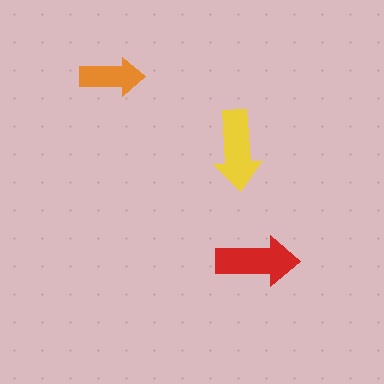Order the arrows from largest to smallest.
the red one, the yellow one, the orange one.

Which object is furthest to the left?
The orange arrow is leftmost.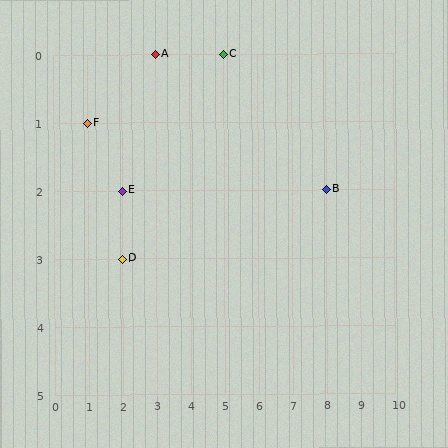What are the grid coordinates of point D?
Point D is at grid coordinates (2, 3).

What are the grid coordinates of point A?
Point A is at grid coordinates (3, 0).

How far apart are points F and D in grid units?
Points F and D are 1 column and 2 rows apart (about 2.2 grid units diagonally).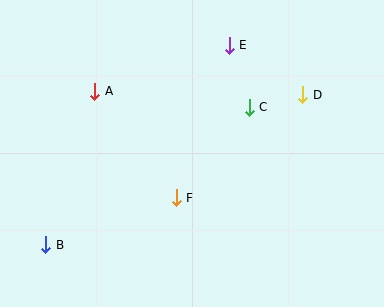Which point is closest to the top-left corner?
Point A is closest to the top-left corner.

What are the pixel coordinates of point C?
Point C is at (249, 107).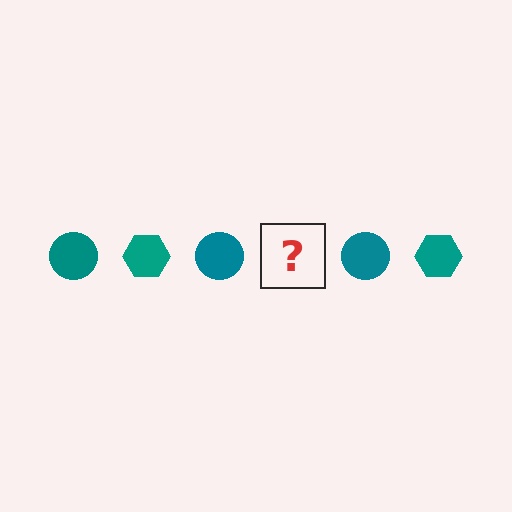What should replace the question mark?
The question mark should be replaced with a teal hexagon.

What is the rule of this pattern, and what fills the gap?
The rule is that the pattern cycles through circle, hexagon shapes in teal. The gap should be filled with a teal hexagon.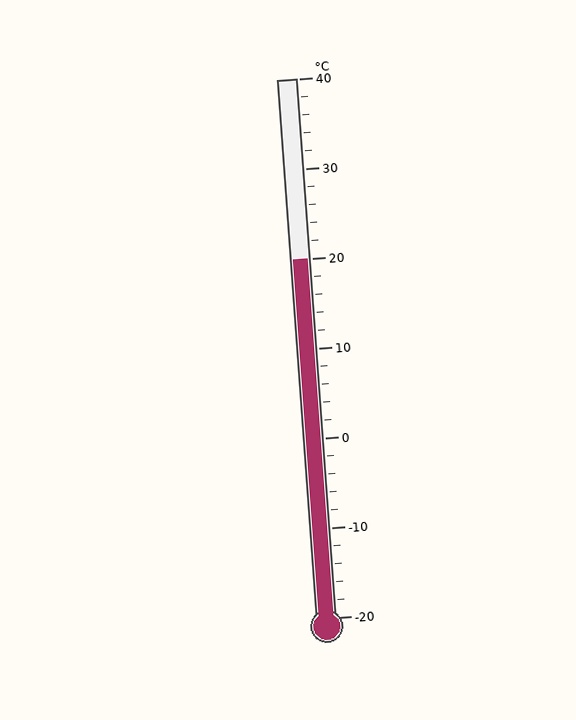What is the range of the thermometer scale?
The thermometer scale ranges from -20°C to 40°C.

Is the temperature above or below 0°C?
The temperature is above 0°C.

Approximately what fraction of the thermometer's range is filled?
The thermometer is filled to approximately 65% of its range.